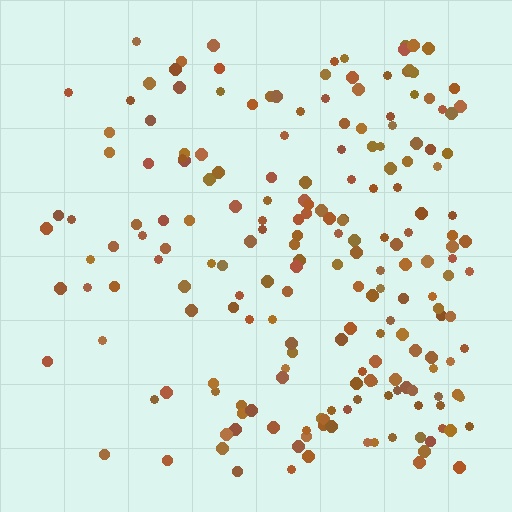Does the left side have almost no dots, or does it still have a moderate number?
Still a moderate number, just noticeably fewer than the right.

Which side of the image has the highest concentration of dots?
The right.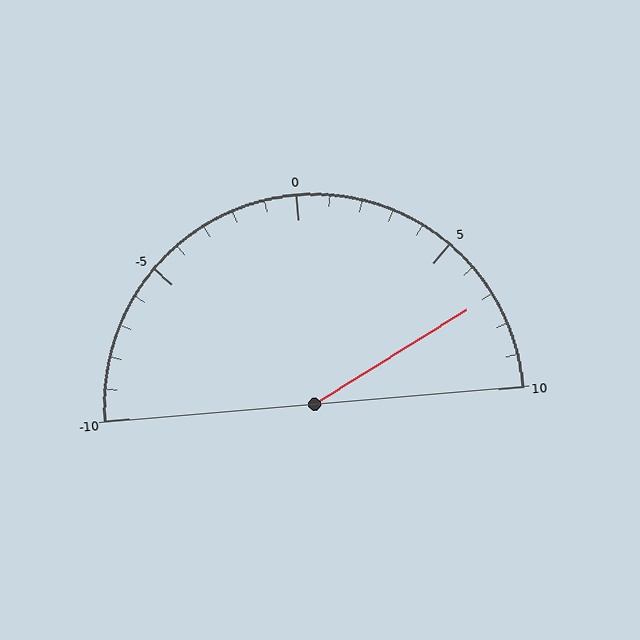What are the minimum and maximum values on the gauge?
The gauge ranges from -10 to 10.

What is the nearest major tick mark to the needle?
The nearest major tick mark is 5.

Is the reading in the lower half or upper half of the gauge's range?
The reading is in the upper half of the range (-10 to 10).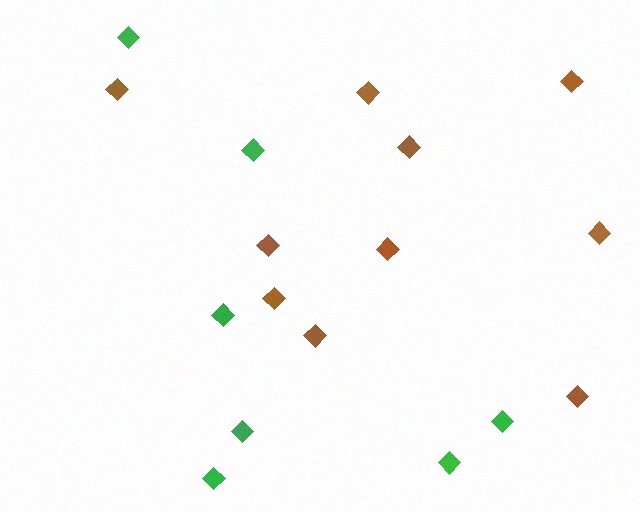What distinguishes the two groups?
There are 2 groups: one group of brown diamonds (10) and one group of green diamonds (7).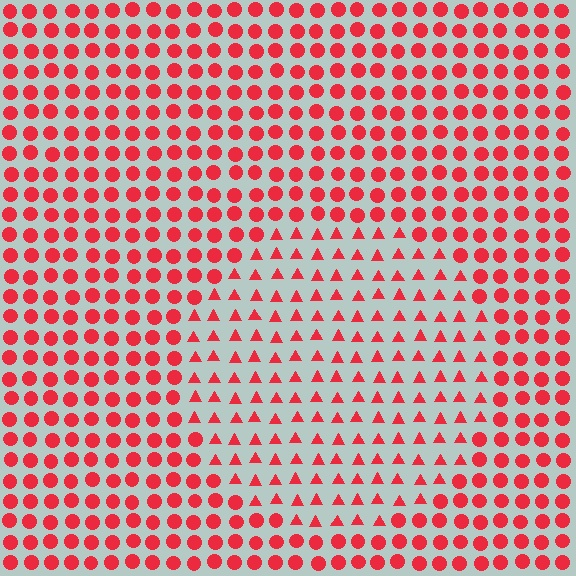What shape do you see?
I see a circle.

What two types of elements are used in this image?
The image uses triangles inside the circle region and circles outside it.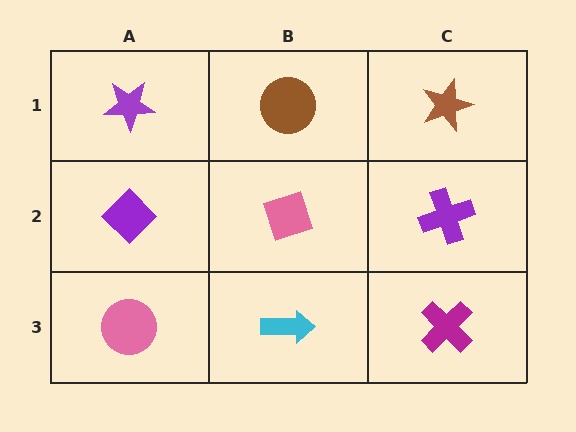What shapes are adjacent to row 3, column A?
A purple diamond (row 2, column A), a cyan arrow (row 3, column B).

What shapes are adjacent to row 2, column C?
A brown star (row 1, column C), a magenta cross (row 3, column C), a pink diamond (row 2, column B).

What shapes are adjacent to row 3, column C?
A purple cross (row 2, column C), a cyan arrow (row 3, column B).